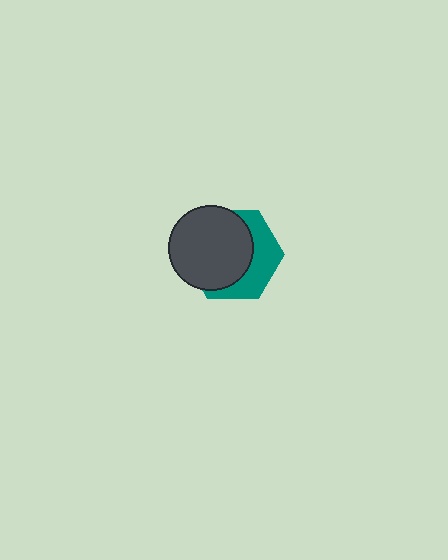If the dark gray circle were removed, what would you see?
You would see the complete teal hexagon.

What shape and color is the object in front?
The object in front is a dark gray circle.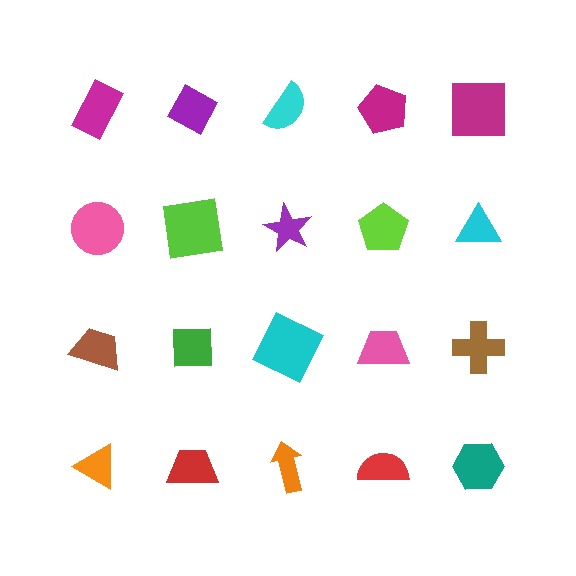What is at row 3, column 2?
A green square.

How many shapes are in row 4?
5 shapes.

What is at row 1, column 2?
A purple diamond.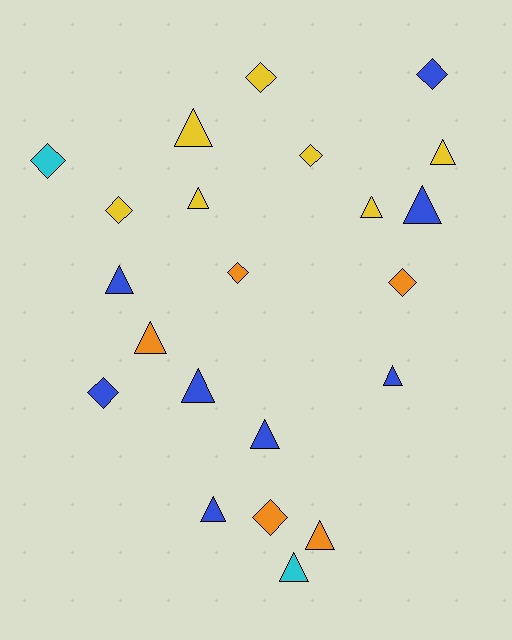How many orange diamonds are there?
There are 3 orange diamonds.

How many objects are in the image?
There are 22 objects.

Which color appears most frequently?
Blue, with 8 objects.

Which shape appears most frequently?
Triangle, with 13 objects.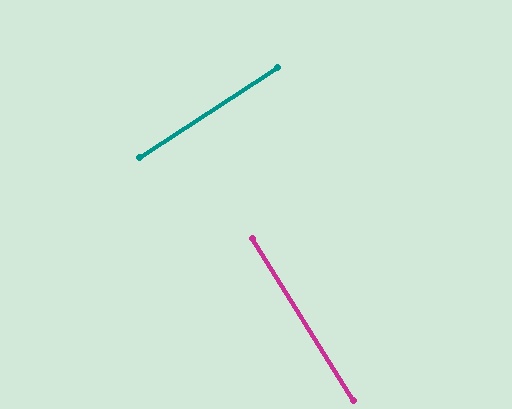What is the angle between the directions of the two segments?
Approximately 89 degrees.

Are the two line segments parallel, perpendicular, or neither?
Perpendicular — they meet at approximately 89°.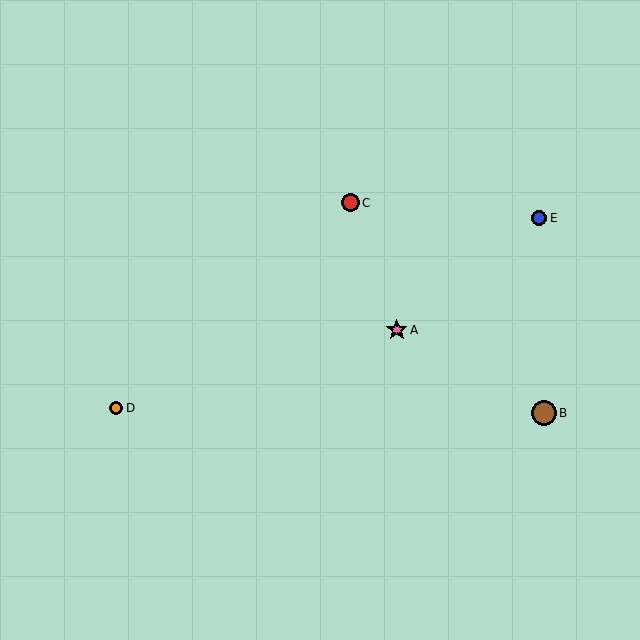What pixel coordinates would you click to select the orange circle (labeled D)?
Click at (116, 408) to select the orange circle D.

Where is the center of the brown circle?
The center of the brown circle is at (544, 413).